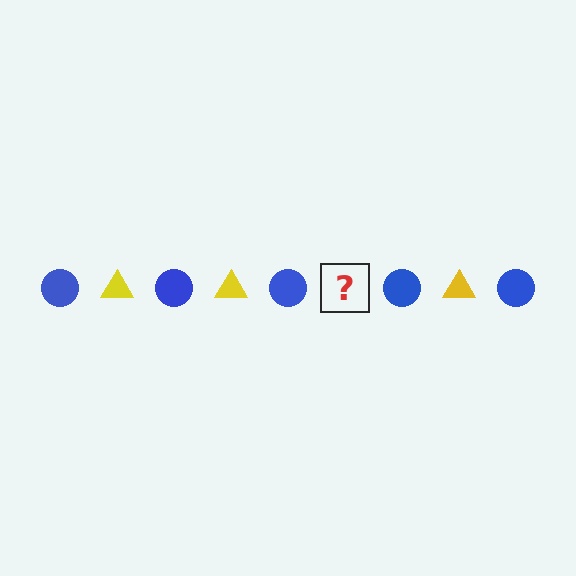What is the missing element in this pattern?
The missing element is a yellow triangle.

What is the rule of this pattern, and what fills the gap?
The rule is that the pattern alternates between blue circle and yellow triangle. The gap should be filled with a yellow triangle.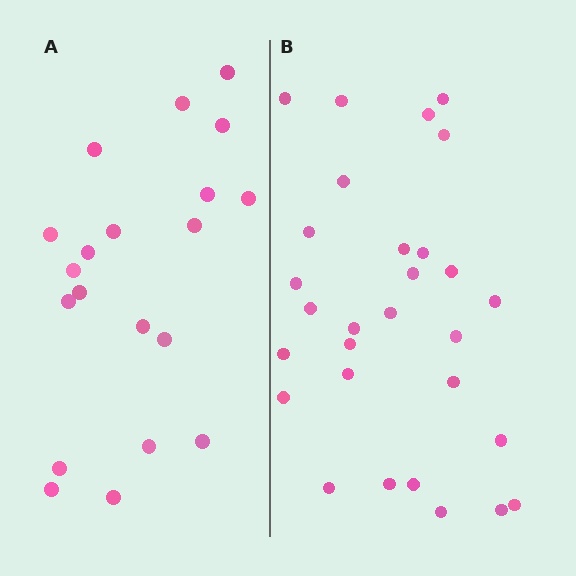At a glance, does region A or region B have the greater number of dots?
Region B (the right region) has more dots.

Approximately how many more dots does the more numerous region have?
Region B has roughly 8 or so more dots than region A.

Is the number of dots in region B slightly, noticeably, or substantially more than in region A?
Region B has substantially more. The ratio is roughly 1.4 to 1.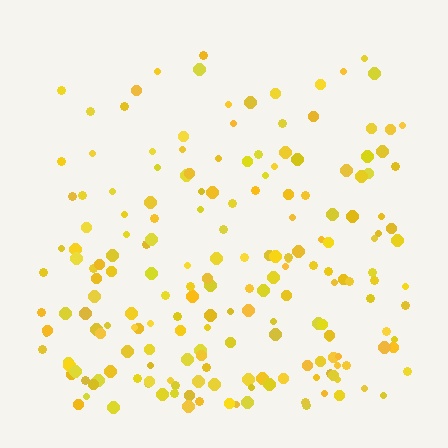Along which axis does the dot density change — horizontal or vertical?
Vertical.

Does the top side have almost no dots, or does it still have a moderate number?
Still a moderate number, just noticeably fewer than the bottom.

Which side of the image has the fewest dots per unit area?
The top.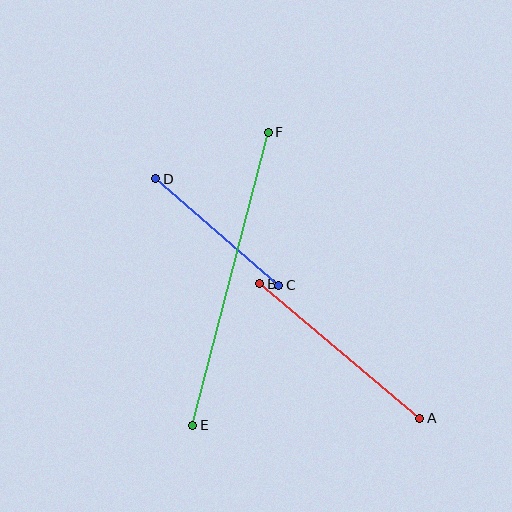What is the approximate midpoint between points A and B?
The midpoint is at approximately (340, 351) pixels.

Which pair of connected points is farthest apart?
Points E and F are farthest apart.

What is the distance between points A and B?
The distance is approximately 209 pixels.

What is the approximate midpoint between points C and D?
The midpoint is at approximately (217, 232) pixels.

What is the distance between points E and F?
The distance is approximately 303 pixels.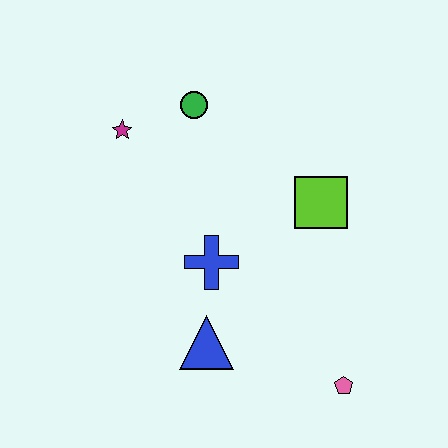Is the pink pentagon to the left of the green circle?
No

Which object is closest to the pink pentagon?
The blue triangle is closest to the pink pentagon.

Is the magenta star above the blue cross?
Yes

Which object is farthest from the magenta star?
The pink pentagon is farthest from the magenta star.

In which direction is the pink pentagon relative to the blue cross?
The pink pentagon is to the right of the blue cross.